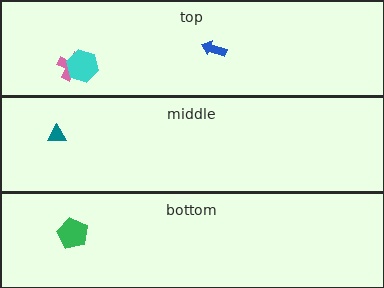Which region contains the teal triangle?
The middle region.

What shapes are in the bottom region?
The green pentagon.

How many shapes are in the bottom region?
1.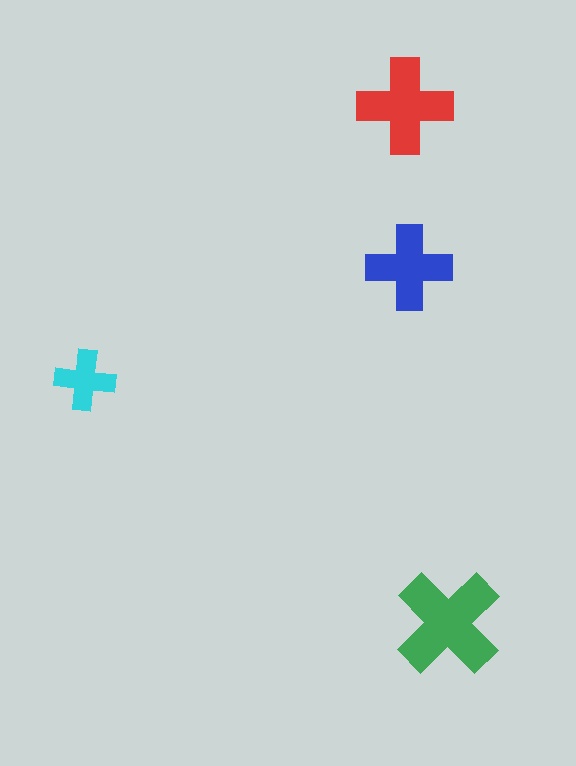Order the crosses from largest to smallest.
the green one, the red one, the blue one, the cyan one.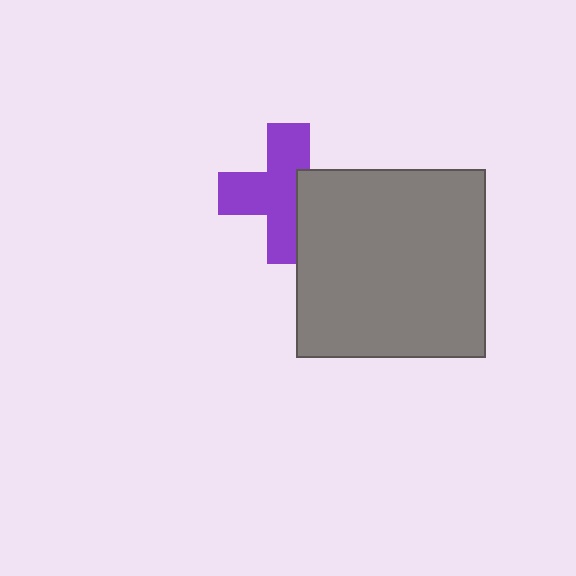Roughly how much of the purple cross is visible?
Most of it is visible (roughly 66%).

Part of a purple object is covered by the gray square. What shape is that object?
It is a cross.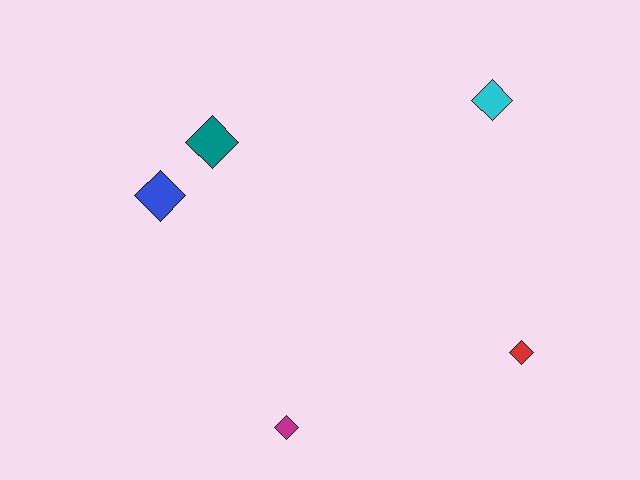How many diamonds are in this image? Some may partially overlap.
There are 5 diamonds.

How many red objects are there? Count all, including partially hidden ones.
There is 1 red object.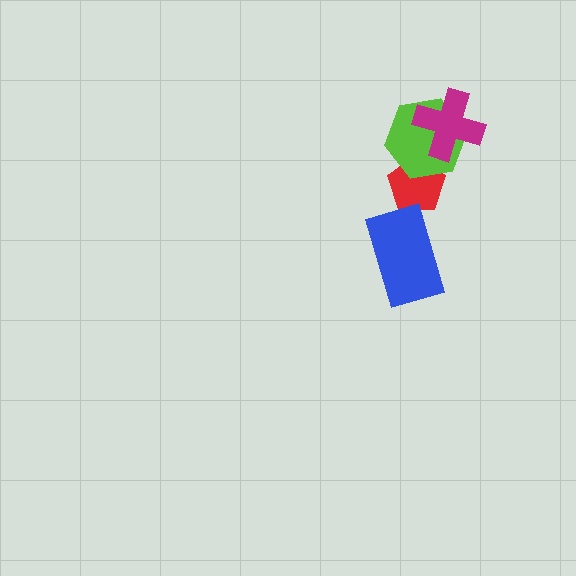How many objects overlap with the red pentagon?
1 object overlaps with the red pentagon.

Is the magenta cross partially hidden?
No, no other shape covers it.